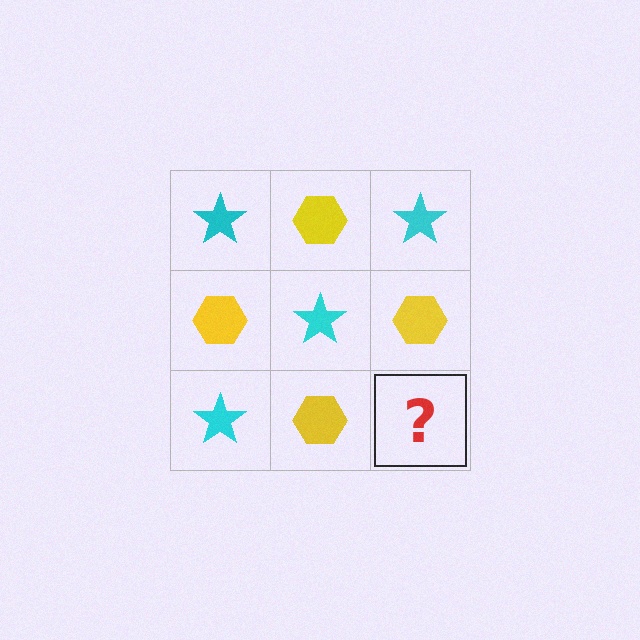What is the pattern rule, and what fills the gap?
The rule is that it alternates cyan star and yellow hexagon in a checkerboard pattern. The gap should be filled with a cyan star.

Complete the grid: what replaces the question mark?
The question mark should be replaced with a cyan star.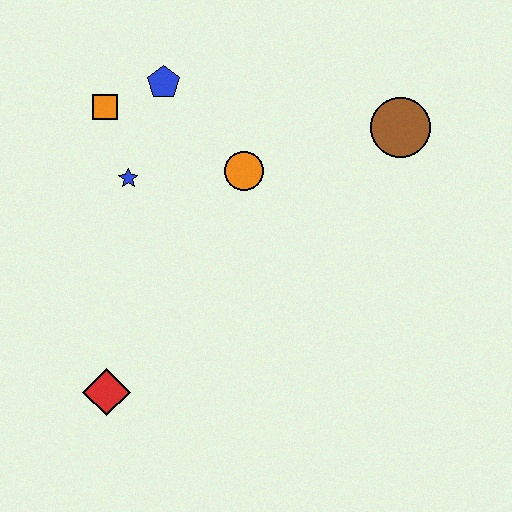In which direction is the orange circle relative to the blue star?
The orange circle is to the right of the blue star.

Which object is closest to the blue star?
The orange square is closest to the blue star.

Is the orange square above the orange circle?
Yes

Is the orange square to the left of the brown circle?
Yes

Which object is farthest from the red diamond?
The brown circle is farthest from the red diamond.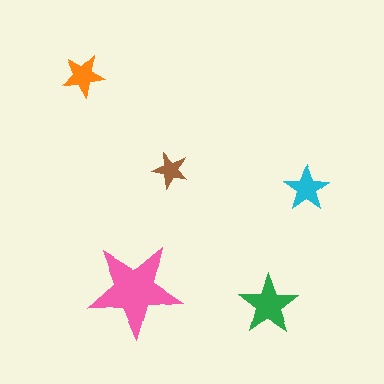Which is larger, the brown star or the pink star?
The pink one.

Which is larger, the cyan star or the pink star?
The pink one.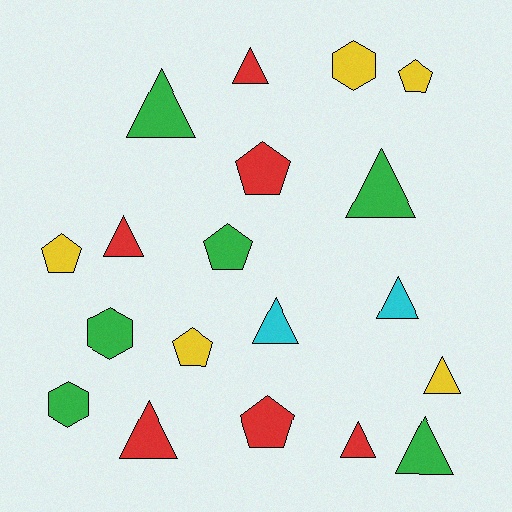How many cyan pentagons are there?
There are no cyan pentagons.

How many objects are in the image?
There are 19 objects.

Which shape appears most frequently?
Triangle, with 10 objects.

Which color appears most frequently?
Green, with 6 objects.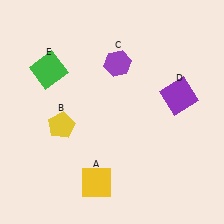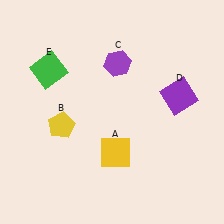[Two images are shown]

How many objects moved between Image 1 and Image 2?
1 object moved between the two images.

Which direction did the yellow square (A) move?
The yellow square (A) moved up.